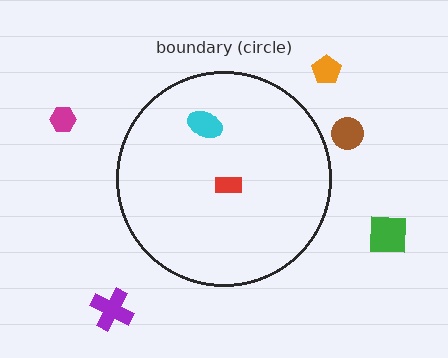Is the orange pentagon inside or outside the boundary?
Outside.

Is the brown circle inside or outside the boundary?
Outside.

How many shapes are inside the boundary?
2 inside, 5 outside.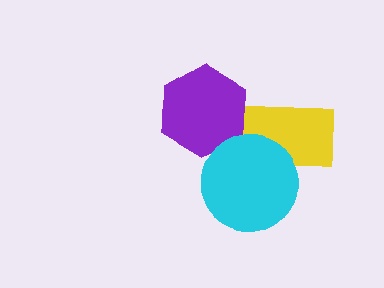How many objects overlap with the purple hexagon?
0 objects overlap with the purple hexagon.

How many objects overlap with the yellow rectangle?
1 object overlaps with the yellow rectangle.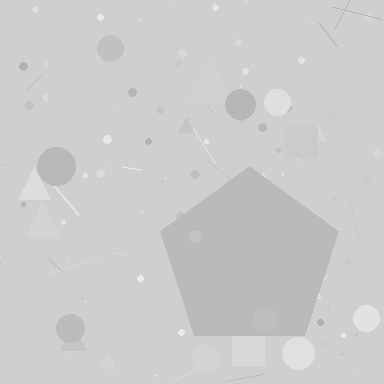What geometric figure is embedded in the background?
A pentagon is embedded in the background.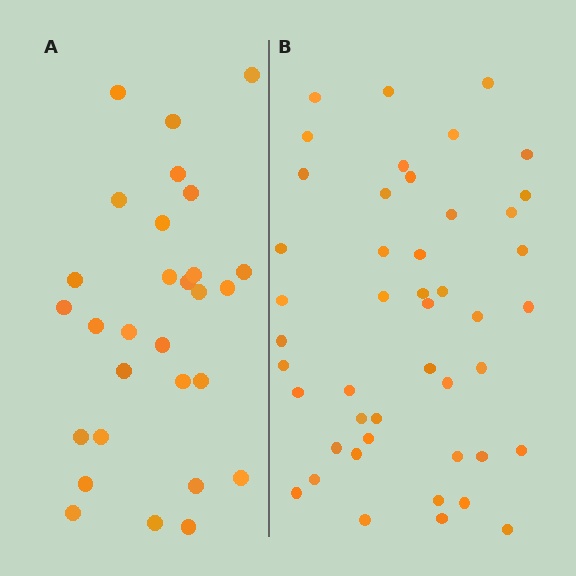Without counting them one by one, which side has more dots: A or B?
Region B (the right region) has more dots.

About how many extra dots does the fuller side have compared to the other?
Region B has approximately 15 more dots than region A.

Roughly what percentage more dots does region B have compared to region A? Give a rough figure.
About 60% more.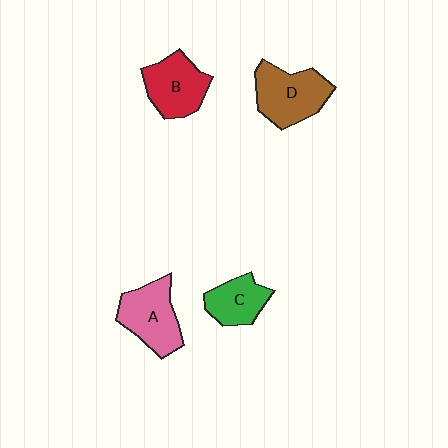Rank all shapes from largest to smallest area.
From largest to smallest: D (brown), A (pink), B (red), C (green).